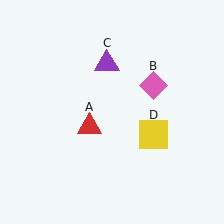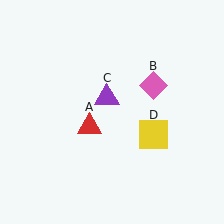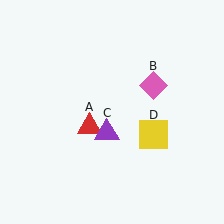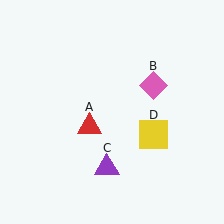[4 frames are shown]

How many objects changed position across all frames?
1 object changed position: purple triangle (object C).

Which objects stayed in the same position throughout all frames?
Red triangle (object A) and pink diamond (object B) and yellow square (object D) remained stationary.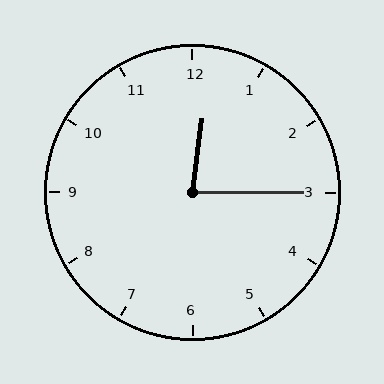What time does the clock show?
12:15.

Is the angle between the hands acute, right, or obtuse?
It is acute.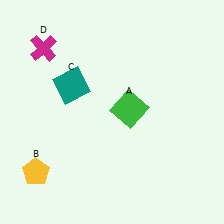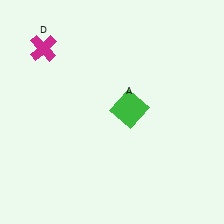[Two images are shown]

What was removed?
The yellow pentagon (B), the teal square (C) were removed in Image 2.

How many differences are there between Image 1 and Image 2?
There are 2 differences between the two images.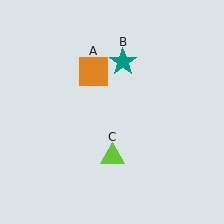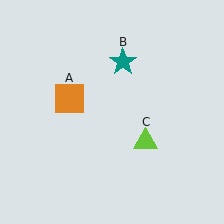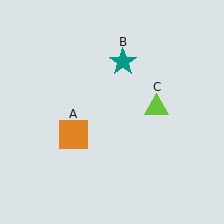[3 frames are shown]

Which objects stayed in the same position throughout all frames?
Teal star (object B) remained stationary.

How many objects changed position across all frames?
2 objects changed position: orange square (object A), lime triangle (object C).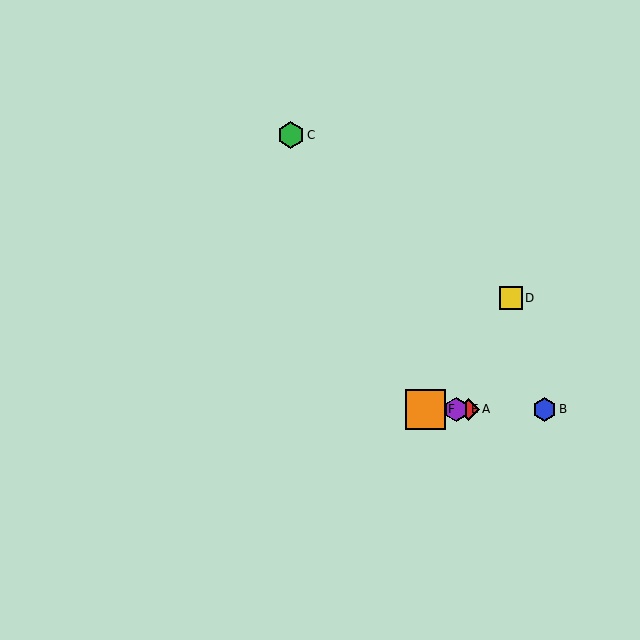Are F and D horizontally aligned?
No, F is at y≈409 and D is at y≈298.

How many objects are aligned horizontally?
4 objects (A, B, E, F) are aligned horizontally.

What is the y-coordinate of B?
Object B is at y≈409.